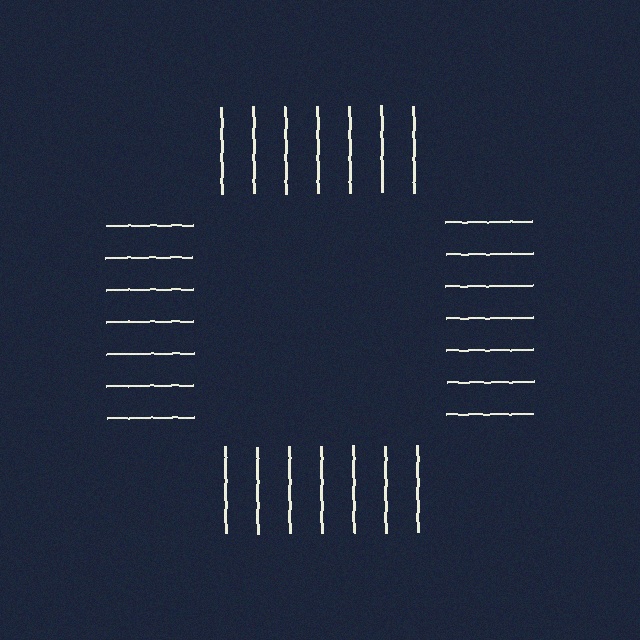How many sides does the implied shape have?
4 sides — the line-ends trace a square.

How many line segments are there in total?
28 — 7 along each of the 4 edges.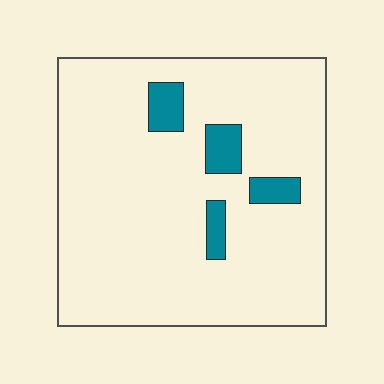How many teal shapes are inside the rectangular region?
4.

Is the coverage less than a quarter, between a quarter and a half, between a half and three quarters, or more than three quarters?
Less than a quarter.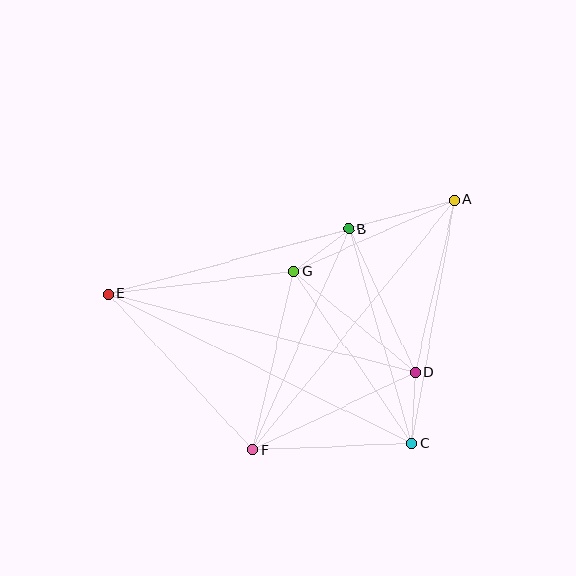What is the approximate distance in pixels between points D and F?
The distance between D and F is approximately 180 pixels.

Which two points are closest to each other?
Points B and G are closest to each other.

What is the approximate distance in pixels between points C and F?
The distance between C and F is approximately 159 pixels.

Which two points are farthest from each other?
Points A and E are farthest from each other.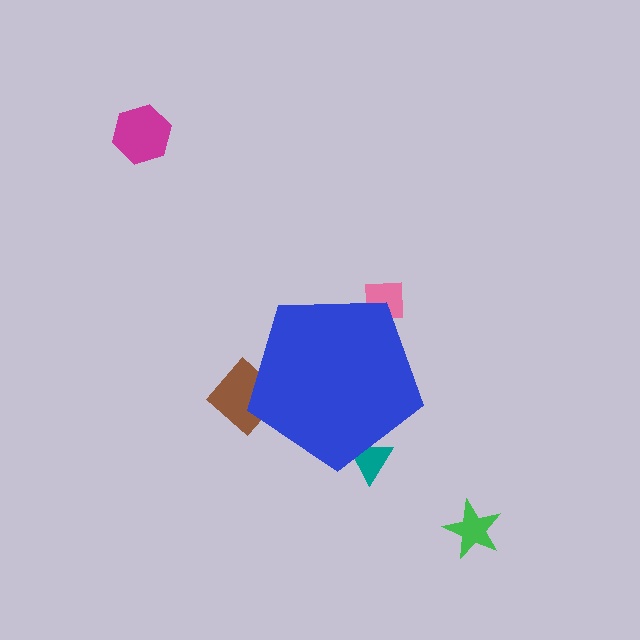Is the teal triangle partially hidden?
Yes, the teal triangle is partially hidden behind the blue pentagon.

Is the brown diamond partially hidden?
Yes, the brown diamond is partially hidden behind the blue pentagon.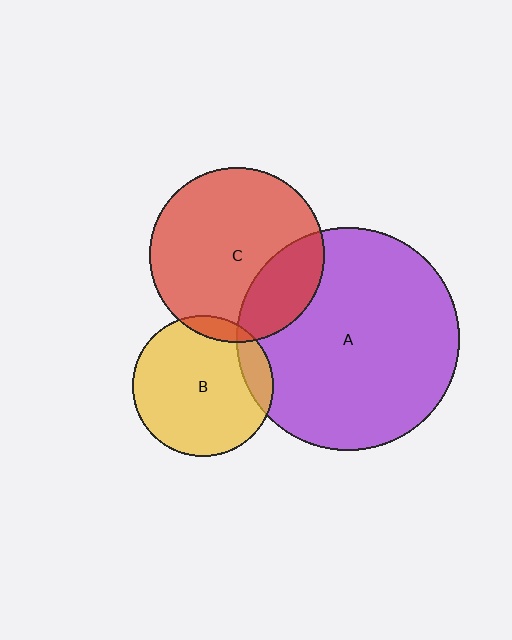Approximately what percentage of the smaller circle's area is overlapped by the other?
Approximately 10%.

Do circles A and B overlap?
Yes.